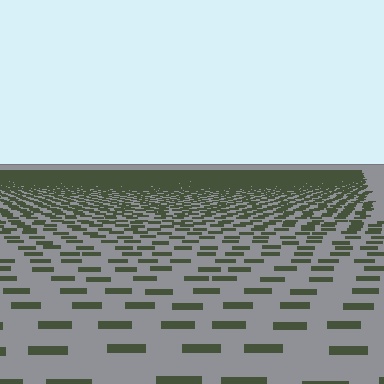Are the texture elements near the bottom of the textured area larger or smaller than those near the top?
Larger. Near the bottom, elements are closer to the viewer and appear at a bigger on-screen size.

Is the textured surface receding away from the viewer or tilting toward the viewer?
The surface is receding away from the viewer. Texture elements get smaller and denser toward the top.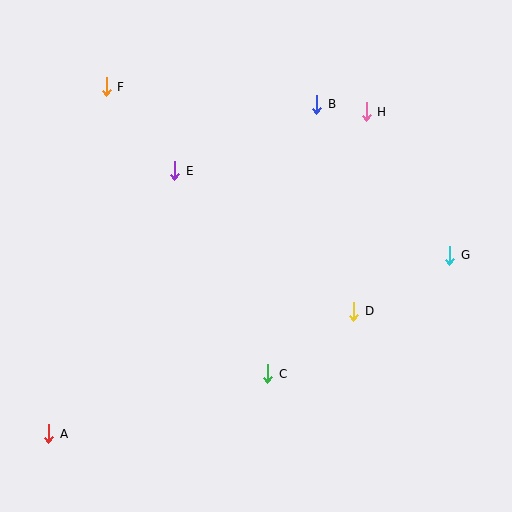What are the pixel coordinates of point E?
Point E is at (175, 171).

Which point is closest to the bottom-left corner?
Point A is closest to the bottom-left corner.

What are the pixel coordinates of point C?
Point C is at (268, 374).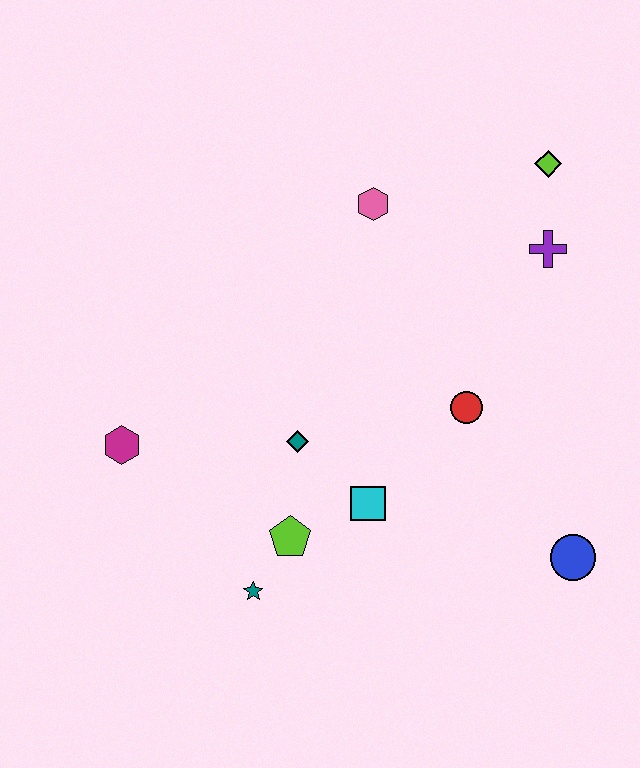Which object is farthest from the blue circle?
The magenta hexagon is farthest from the blue circle.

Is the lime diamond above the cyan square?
Yes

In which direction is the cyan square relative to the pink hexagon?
The cyan square is below the pink hexagon.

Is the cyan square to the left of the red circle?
Yes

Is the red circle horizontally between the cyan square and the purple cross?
Yes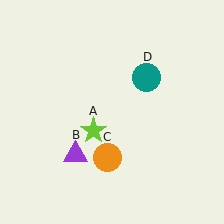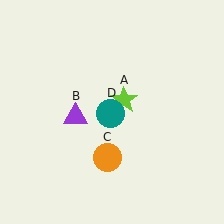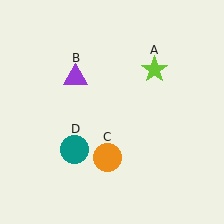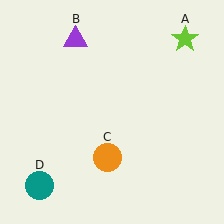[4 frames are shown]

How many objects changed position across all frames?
3 objects changed position: lime star (object A), purple triangle (object B), teal circle (object D).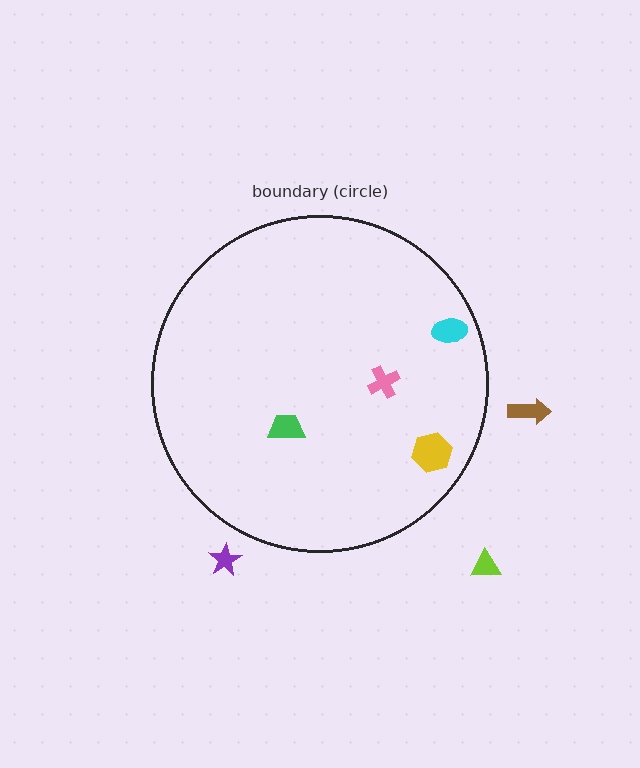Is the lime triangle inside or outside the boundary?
Outside.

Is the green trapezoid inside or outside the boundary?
Inside.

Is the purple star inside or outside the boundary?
Outside.